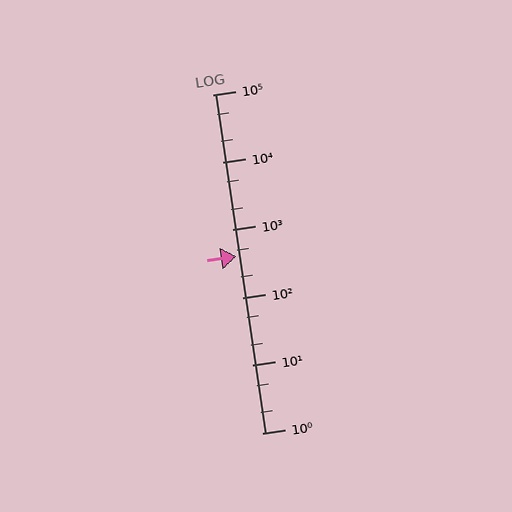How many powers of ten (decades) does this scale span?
The scale spans 5 decades, from 1 to 100000.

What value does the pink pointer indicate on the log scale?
The pointer indicates approximately 410.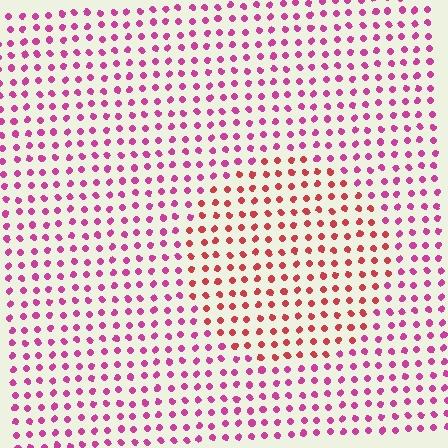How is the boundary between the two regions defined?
The boundary is defined purely by a slight shift in hue (about 36 degrees). Spacing, size, and orientation are identical on both sides.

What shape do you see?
I see a circle.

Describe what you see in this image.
The image is filled with small magenta elements in a uniform arrangement. A circle-shaped region is visible where the elements are tinted to a slightly different hue, forming a subtle color boundary.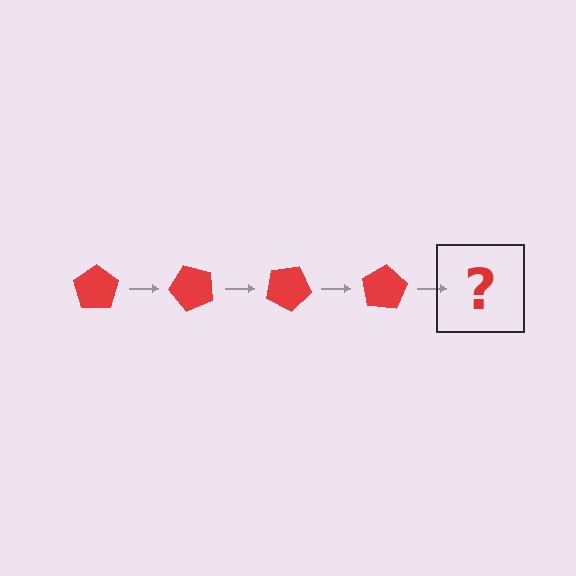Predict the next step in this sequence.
The next step is a red pentagon rotated 200 degrees.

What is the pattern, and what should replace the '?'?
The pattern is that the pentagon rotates 50 degrees each step. The '?' should be a red pentagon rotated 200 degrees.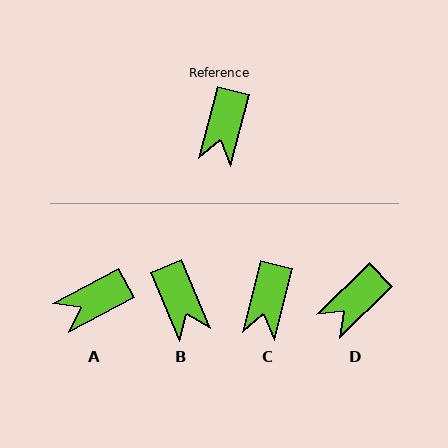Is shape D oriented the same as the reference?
No, it is off by about 31 degrees.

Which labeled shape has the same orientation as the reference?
C.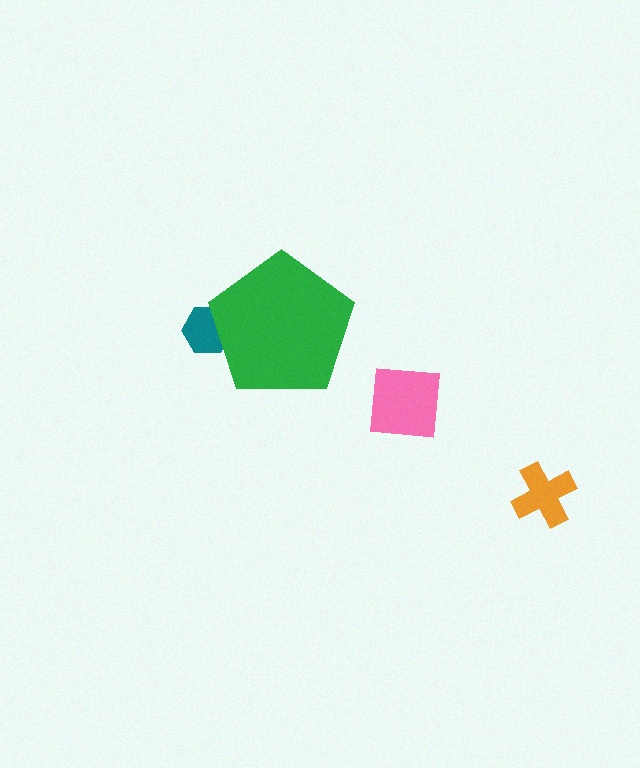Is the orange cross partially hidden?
No, the orange cross is fully visible.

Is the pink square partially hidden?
No, the pink square is fully visible.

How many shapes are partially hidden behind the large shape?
1 shape is partially hidden.